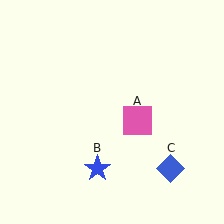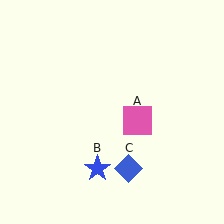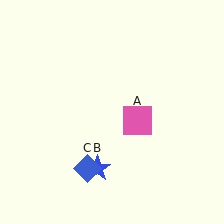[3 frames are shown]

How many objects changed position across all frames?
1 object changed position: blue diamond (object C).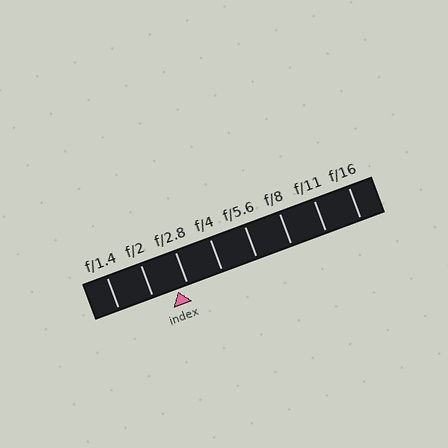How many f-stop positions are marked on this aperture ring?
There are 8 f-stop positions marked.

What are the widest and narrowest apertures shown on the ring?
The widest aperture shown is f/1.4 and the narrowest is f/16.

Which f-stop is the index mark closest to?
The index mark is closest to f/2.8.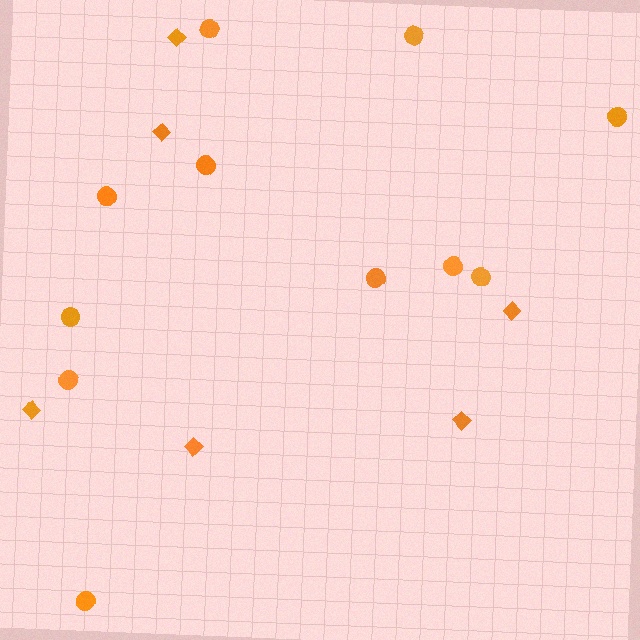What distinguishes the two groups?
There are 2 groups: one group of diamonds (6) and one group of circles (11).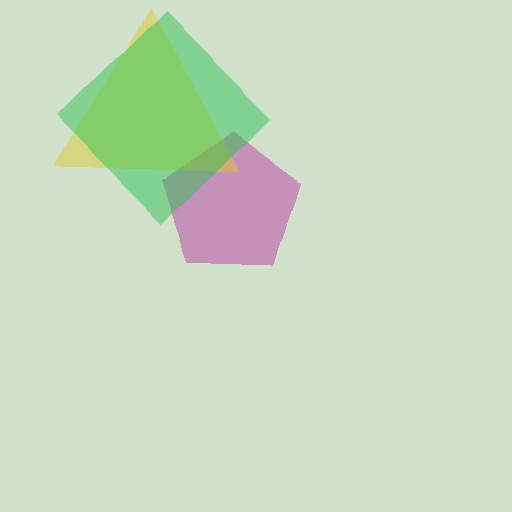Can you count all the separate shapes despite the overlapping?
Yes, there are 3 separate shapes.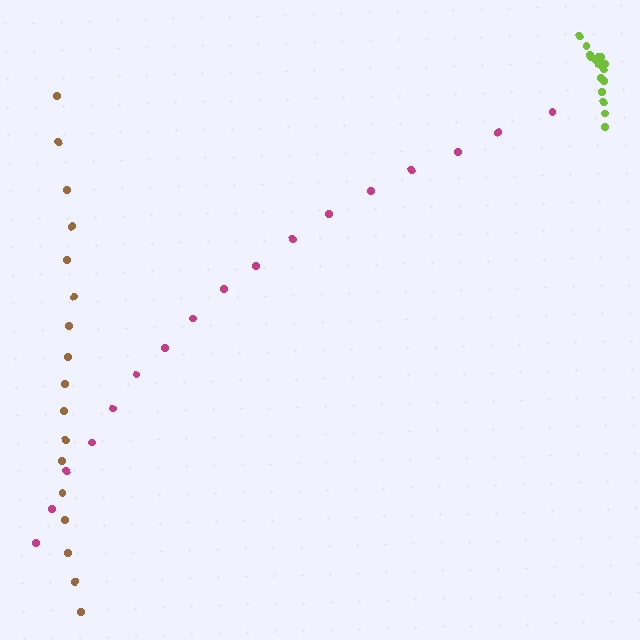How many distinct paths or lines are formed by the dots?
There are 3 distinct paths.